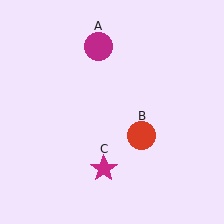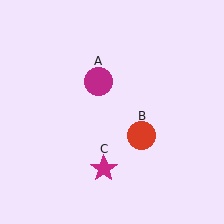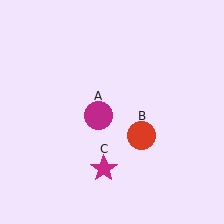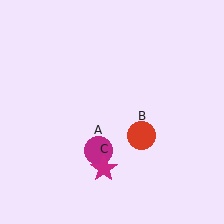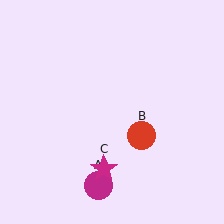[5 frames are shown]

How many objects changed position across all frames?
1 object changed position: magenta circle (object A).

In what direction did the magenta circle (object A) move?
The magenta circle (object A) moved down.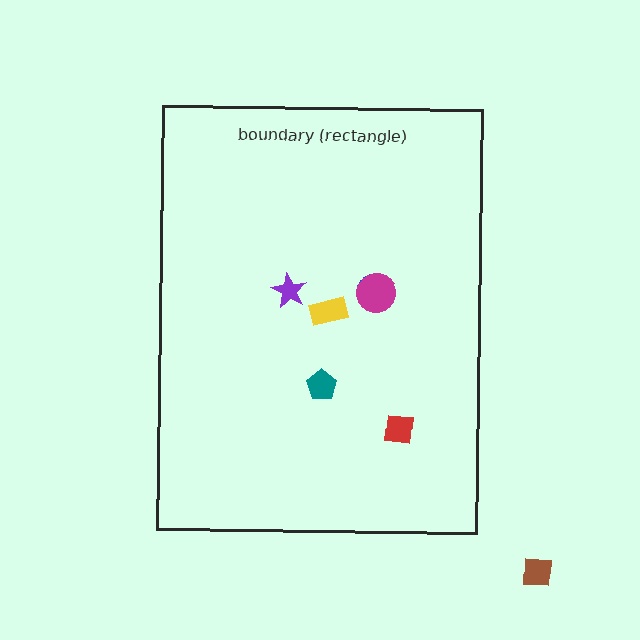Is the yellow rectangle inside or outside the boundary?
Inside.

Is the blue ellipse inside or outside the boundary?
Inside.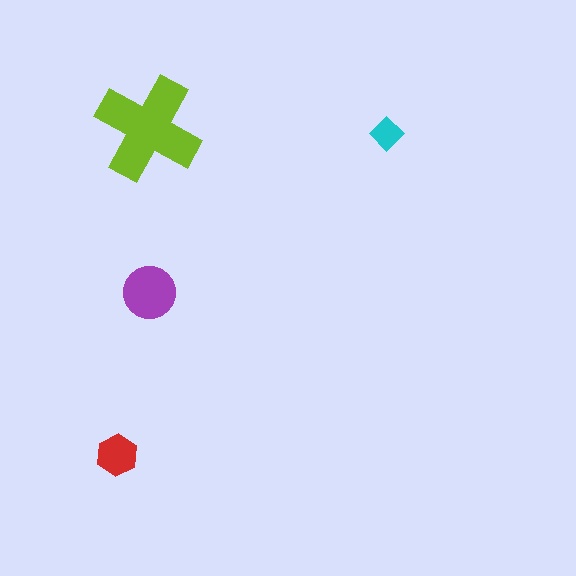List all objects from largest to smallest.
The lime cross, the purple circle, the red hexagon, the cyan diamond.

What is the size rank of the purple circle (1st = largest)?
2nd.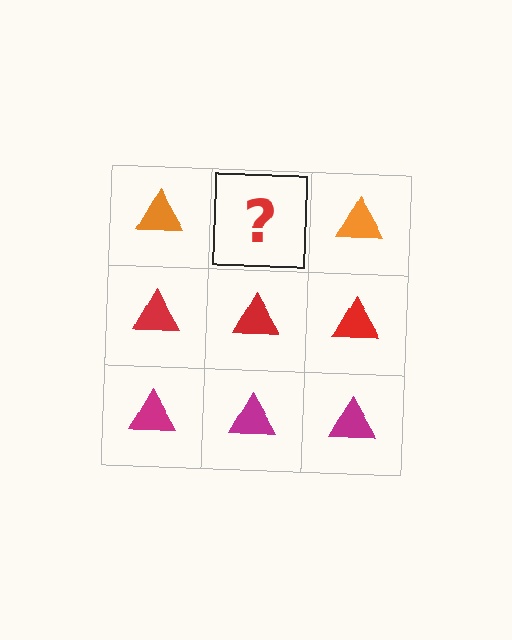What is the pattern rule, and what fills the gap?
The rule is that each row has a consistent color. The gap should be filled with an orange triangle.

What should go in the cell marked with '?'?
The missing cell should contain an orange triangle.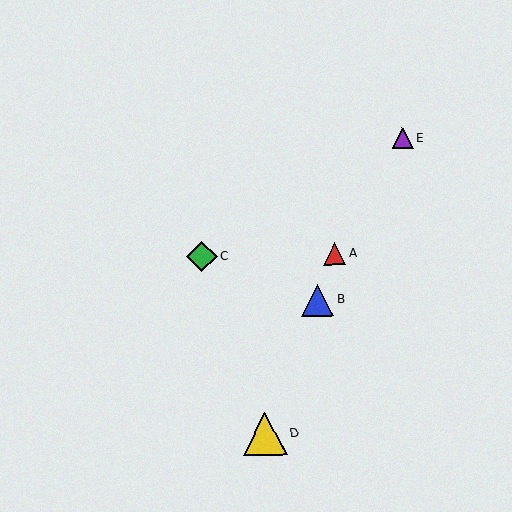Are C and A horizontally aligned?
Yes, both are at y≈257.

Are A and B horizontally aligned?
No, A is at y≈254 and B is at y≈300.